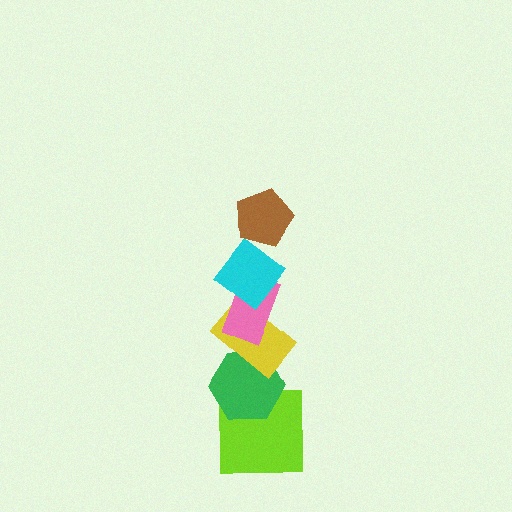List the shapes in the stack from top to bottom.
From top to bottom: the brown pentagon, the cyan diamond, the pink rectangle, the yellow rectangle, the green hexagon, the lime square.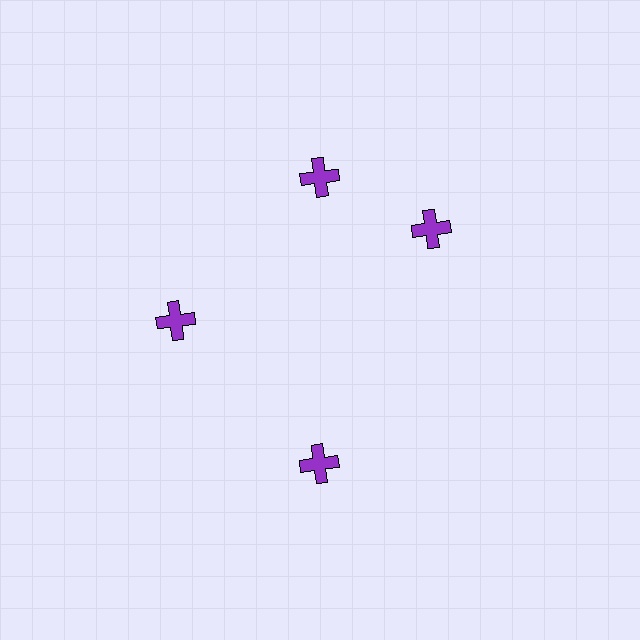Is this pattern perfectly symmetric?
No. The 4 purple crosses are arranged in a ring, but one element near the 3 o'clock position is rotated out of alignment along the ring, breaking the 4-fold rotational symmetry.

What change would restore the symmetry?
The symmetry would be restored by rotating it back into even spacing with its neighbors so that all 4 crosses sit at equal angles and equal distance from the center.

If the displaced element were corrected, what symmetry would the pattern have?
It would have 4-fold rotational symmetry — the pattern would map onto itself every 90 degrees.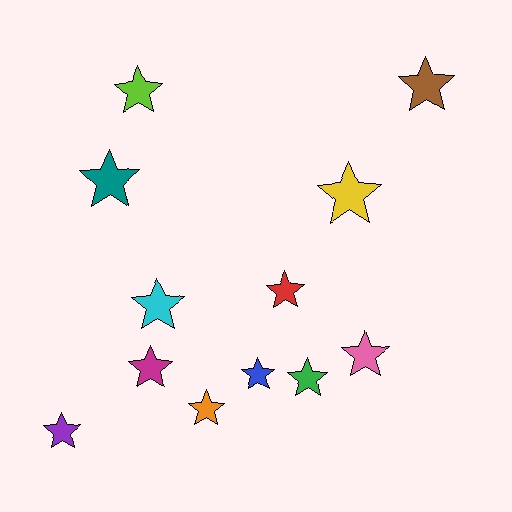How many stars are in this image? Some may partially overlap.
There are 12 stars.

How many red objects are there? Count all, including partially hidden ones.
There is 1 red object.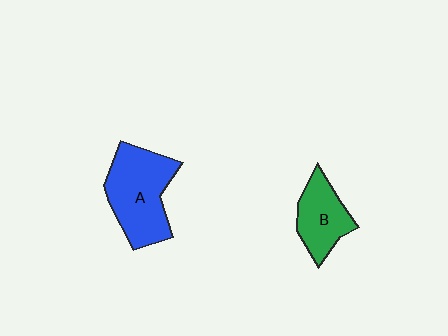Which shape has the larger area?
Shape A (blue).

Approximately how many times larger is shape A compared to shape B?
Approximately 1.6 times.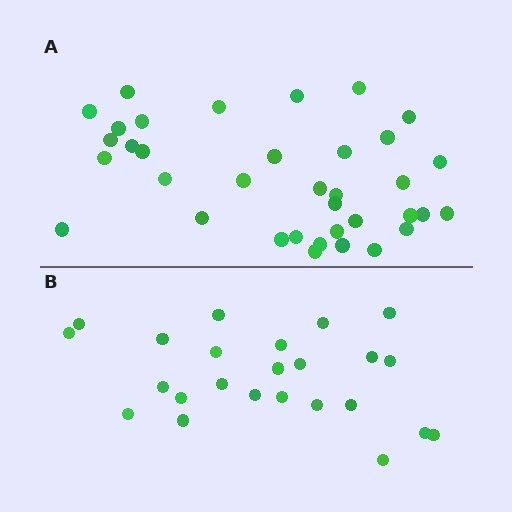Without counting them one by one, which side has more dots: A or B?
Region A (the top region) has more dots.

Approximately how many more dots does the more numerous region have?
Region A has roughly 12 or so more dots than region B.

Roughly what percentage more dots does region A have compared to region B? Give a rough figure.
About 50% more.